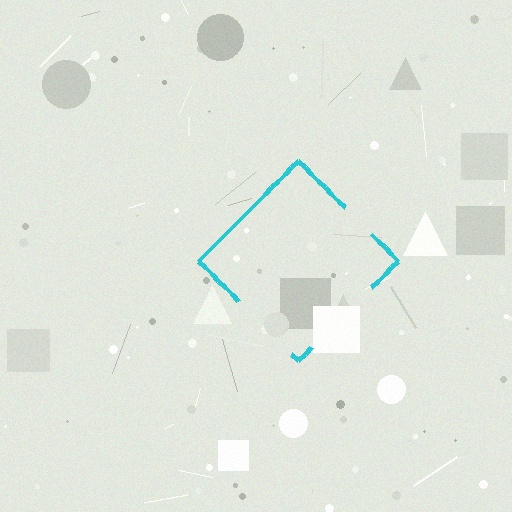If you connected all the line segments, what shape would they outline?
They would outline a diamond.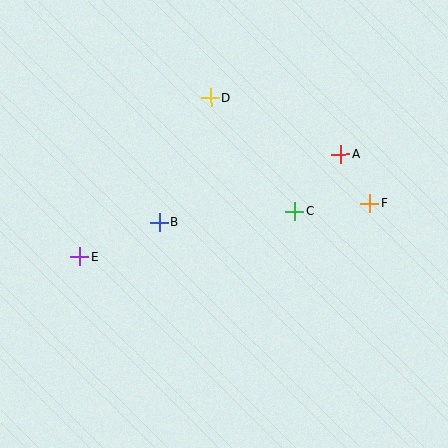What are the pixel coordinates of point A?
Point A is at (340, 154).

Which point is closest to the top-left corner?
Point D is closest to the top-left corner.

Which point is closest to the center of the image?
Point B at (159, 222) is closest to the center.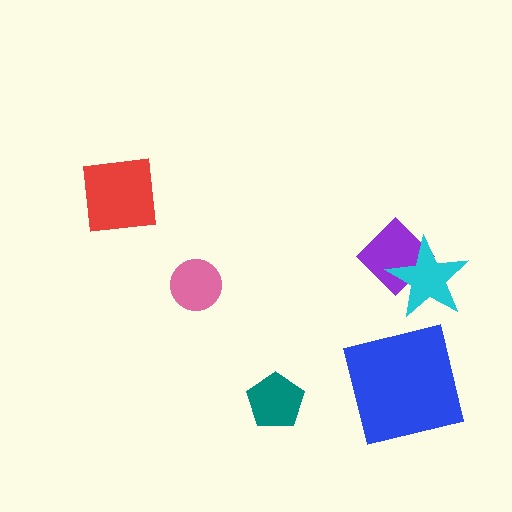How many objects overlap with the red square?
0 objects overlap with the red square.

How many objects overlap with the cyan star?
1 object overlaps with the cyan star.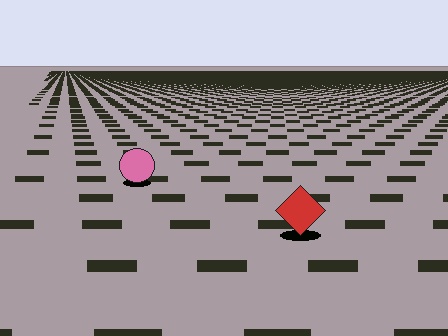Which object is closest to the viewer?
The red diamond is closest. The texture marks near it are larger and more spread out.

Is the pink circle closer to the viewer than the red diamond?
No. The red diamond is closer — you can tell from the texture gradient: the ground texture is coarser near it.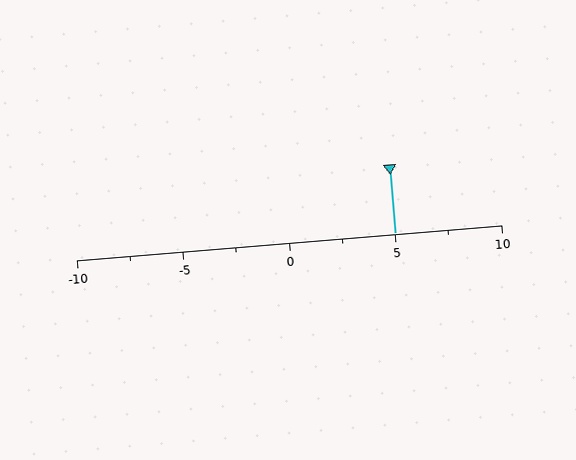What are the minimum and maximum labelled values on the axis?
The axis runs from -10 to 10.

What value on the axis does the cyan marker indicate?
The marker indicates approximately 5.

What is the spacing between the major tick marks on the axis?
The major ticks are spaced 5 apart.